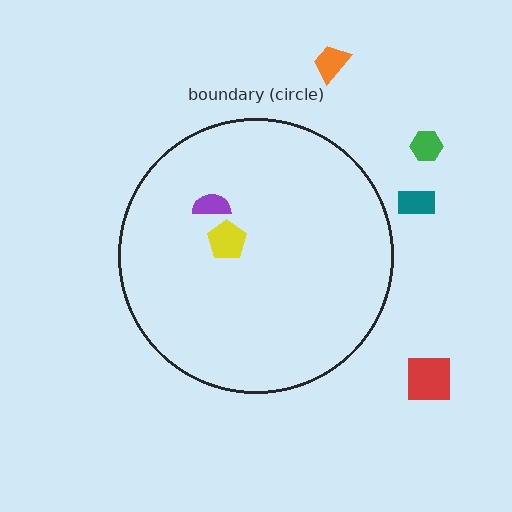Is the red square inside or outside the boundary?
Outside.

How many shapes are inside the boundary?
2 inside, 4 outside.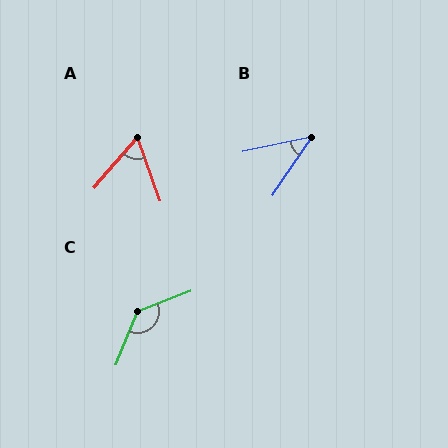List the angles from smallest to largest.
B (44°), A (61°), C (133°).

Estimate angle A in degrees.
Approximately 61 degrees.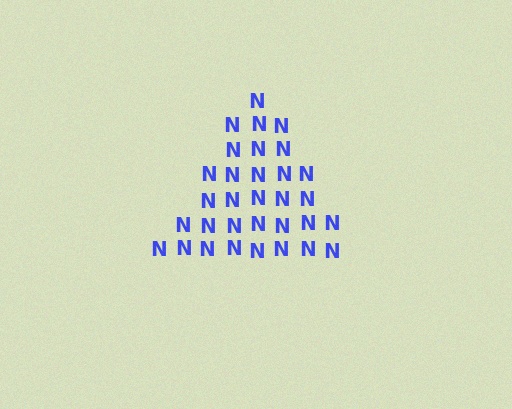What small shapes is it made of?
It is made of small letter N's.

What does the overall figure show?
The overall figure shows a triangle.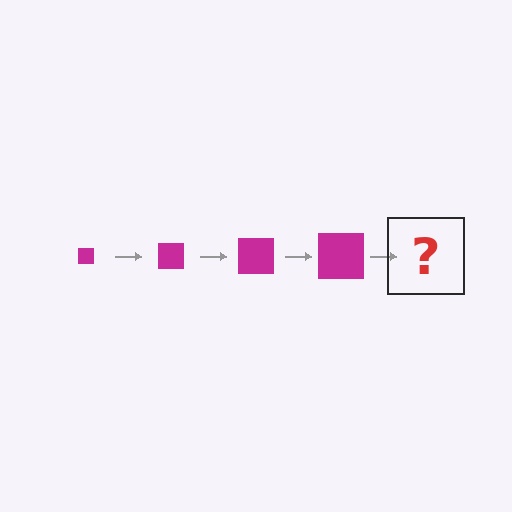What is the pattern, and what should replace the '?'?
The pattern is that the square gets progressively larger each step. The '?' should be a magenta square, larger than the previous one.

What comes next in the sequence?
The next element should be a magenta square, larger than the previous one.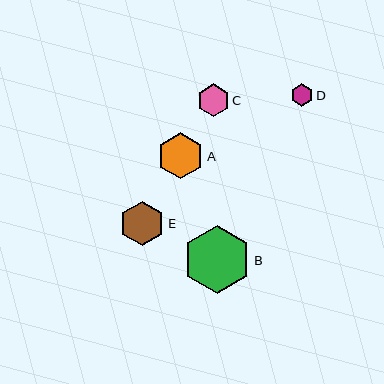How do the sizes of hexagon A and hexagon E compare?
Hexagon A and hexagon E are approximately the same size.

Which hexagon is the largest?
Hexagon B is the largest with a size of approximately 68 pixels.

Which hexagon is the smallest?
Hexagon D is the smallest with a size of approximately 23 pixels.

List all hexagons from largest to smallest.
From largest to smallest: B, A, E, C, D.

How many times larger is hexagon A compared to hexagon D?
Hexagon A is approximately 2.0 times the size of hexagon D.